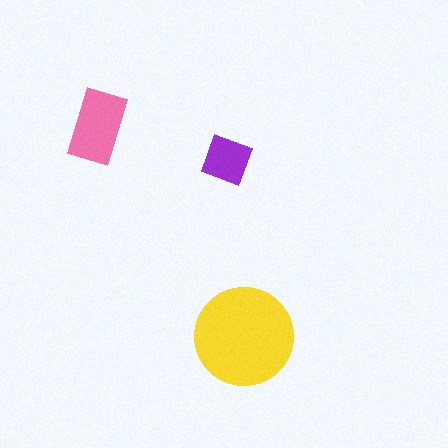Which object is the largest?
The yellow circle.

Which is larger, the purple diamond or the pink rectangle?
The pink rectangle.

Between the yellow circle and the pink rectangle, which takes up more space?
The yellow circle.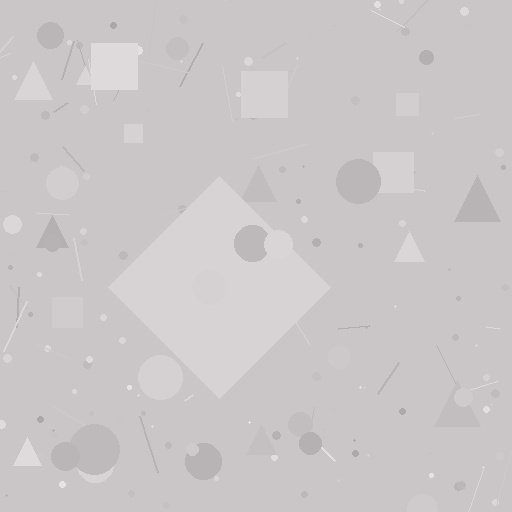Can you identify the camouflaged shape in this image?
The camouflaged shape is a diamond.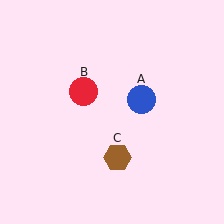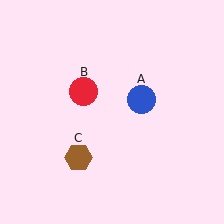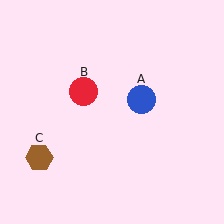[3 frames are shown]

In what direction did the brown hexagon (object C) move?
The brown hexagon (object C) moved left.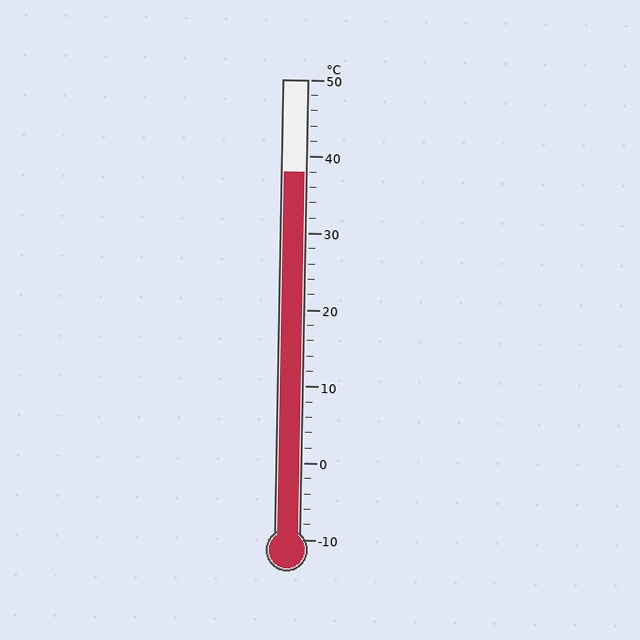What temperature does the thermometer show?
The thermometer shows approximately 38°C.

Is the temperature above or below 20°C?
The temperature is above 20°C.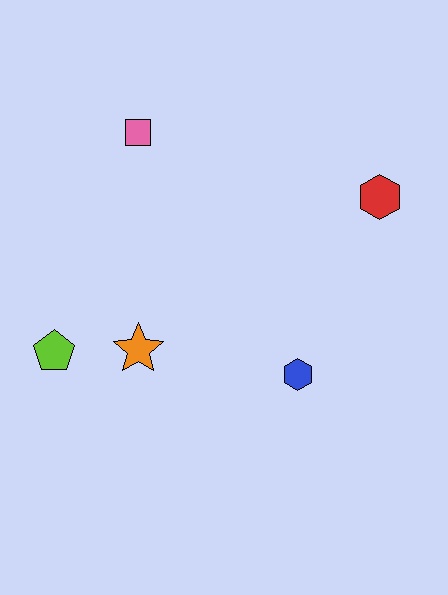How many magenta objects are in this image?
There are no magenta objects.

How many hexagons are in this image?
There are 2 hexagons.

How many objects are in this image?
There are 5 objects.